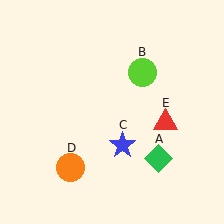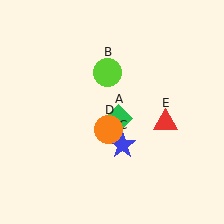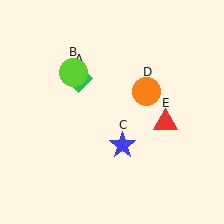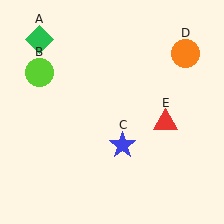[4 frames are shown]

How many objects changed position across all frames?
3 objects changed position: green diamond (object A), lime circle (object B), orange circle (object D).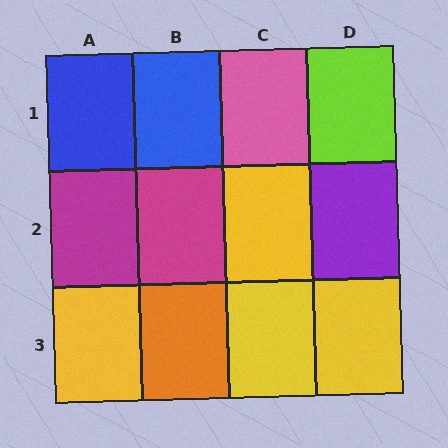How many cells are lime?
1 cell is lime.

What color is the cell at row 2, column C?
Yellow.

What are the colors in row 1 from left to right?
Blue, blue, pink, lime.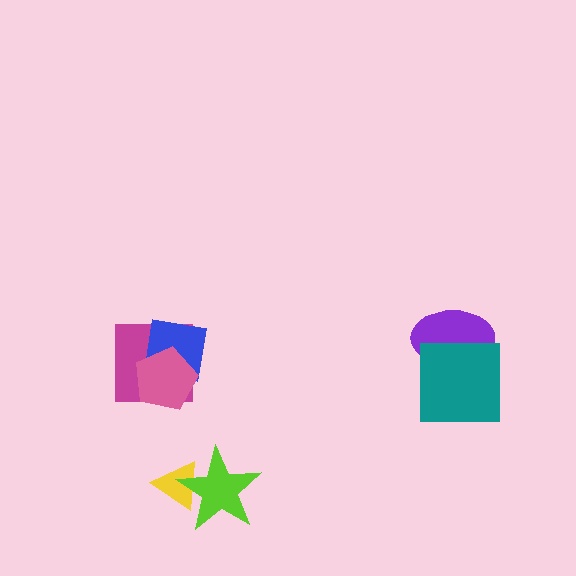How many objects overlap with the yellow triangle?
1 object overlaps with the yellow triangle.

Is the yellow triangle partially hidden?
Yes, it is partially covered by another shape.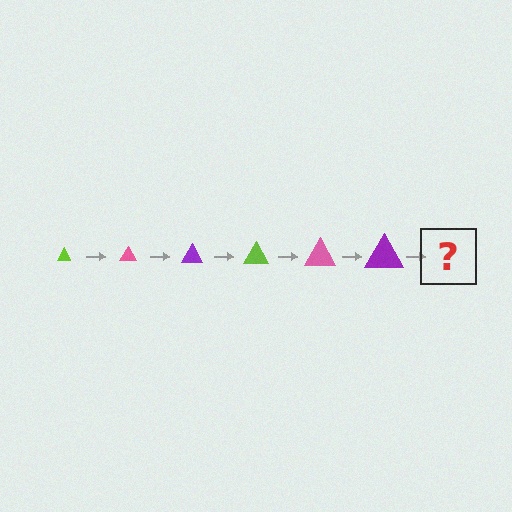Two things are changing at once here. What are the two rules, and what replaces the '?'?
The two rules are that the triangle grows larger each step and the color cycles through lime, pink, and purple. The '?' should be a lime triangle, larger than the previous one.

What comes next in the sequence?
The next element should be a lime triangle, larger than the previous one.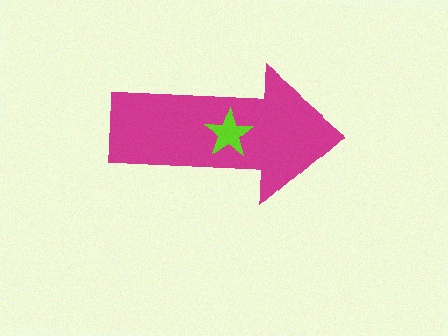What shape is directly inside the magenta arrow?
The lime star.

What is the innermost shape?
The lime star.